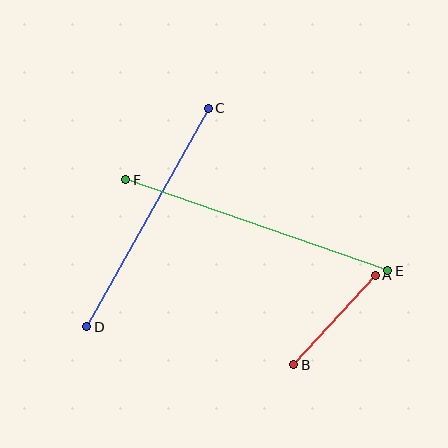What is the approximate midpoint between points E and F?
The midpoint is at approximately (257, 225) pixels.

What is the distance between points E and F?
The distance is approximately 278 pixels.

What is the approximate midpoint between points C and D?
The midpoint is at approximately (147, 218) pixels.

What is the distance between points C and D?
The distance is approximately 250 pixels.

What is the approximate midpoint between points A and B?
The midpoint is at approximately (334, 320) pixels.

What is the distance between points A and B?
The distance is approximately 121 pixels.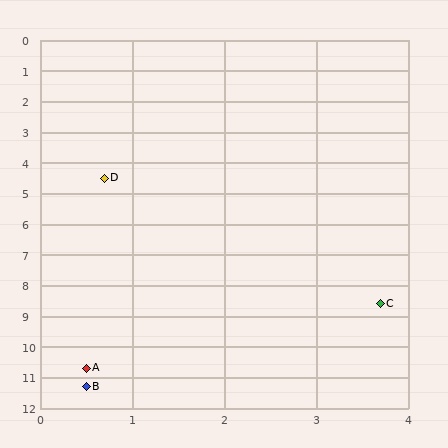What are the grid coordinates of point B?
Point B is at approximately (0.5, 11.3).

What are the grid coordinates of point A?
Point A is at approximately (0.5, 10.7).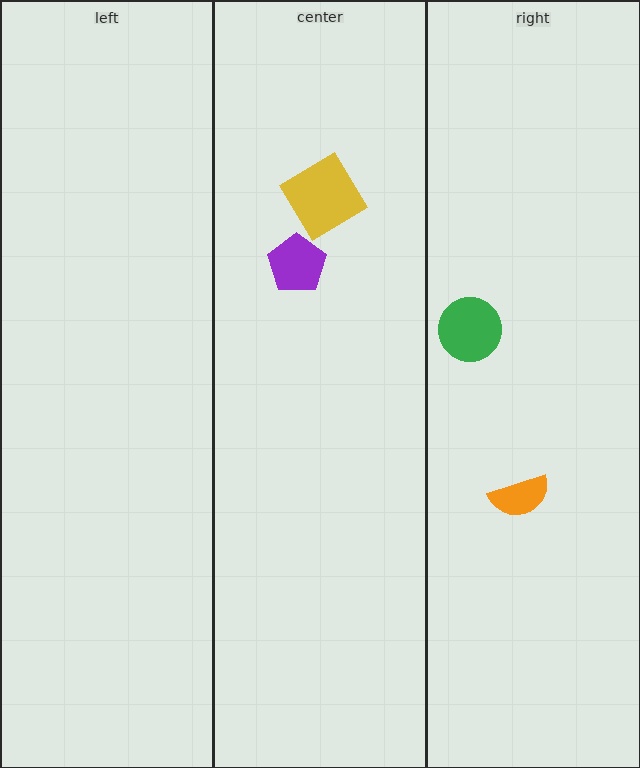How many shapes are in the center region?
2.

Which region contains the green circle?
The right region.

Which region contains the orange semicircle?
The right region.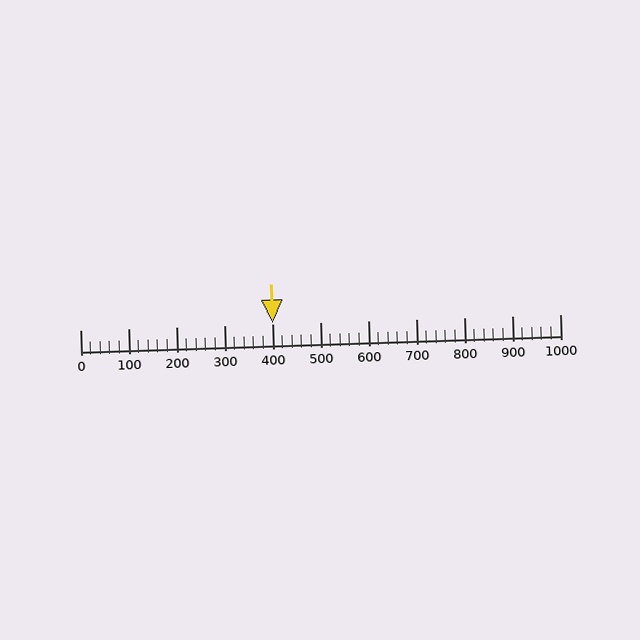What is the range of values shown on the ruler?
The ruler shows values from 0 to 1000.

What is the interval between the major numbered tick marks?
The major tick marks are spaced 100 units apart.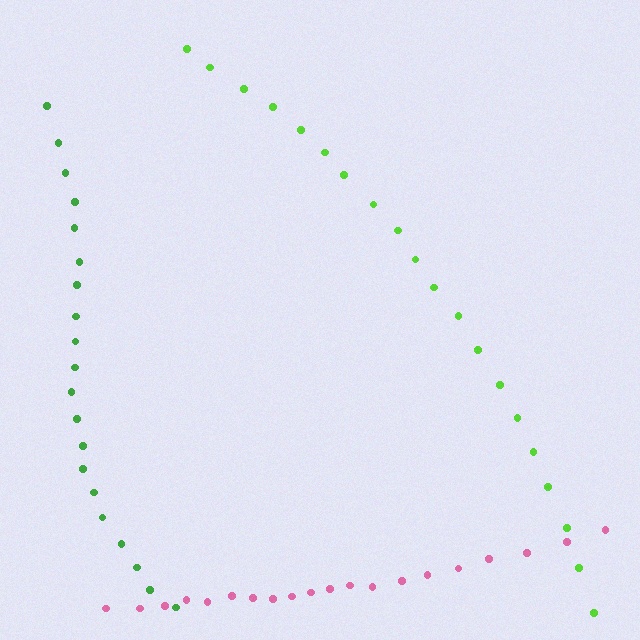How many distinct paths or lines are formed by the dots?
There are 3 distinct paths.